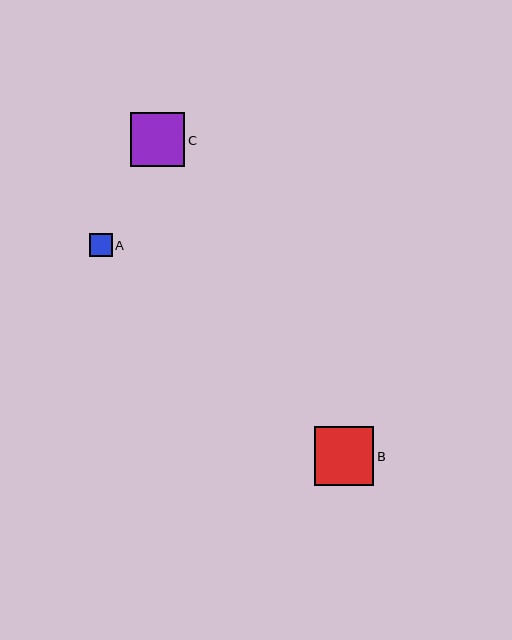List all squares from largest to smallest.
From largest to smallest: B, C, A.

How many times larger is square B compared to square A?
Square B is approximately 2.6 times the size of square A.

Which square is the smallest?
Square A is the smallest with a size of approximately 23 pixels.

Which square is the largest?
Square B is the largest with a size of approximately 60 pixels.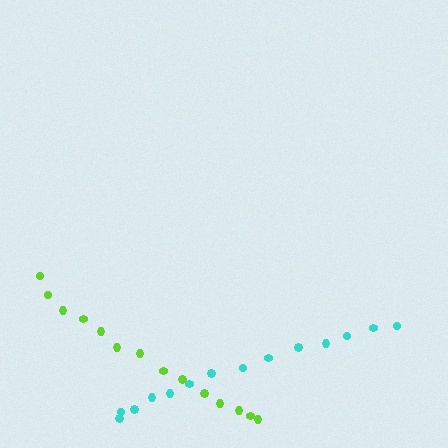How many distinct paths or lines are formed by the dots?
There are 2 distinct paths.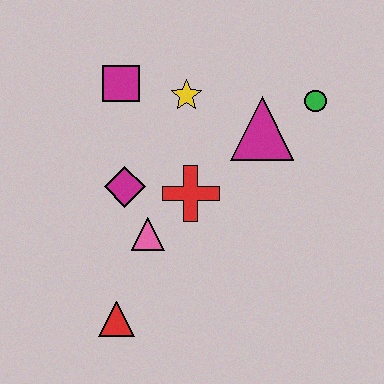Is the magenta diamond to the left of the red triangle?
No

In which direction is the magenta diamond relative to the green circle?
The magenta diamond is to the left of the green circle.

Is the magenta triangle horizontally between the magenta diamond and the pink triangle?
No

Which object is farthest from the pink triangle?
The green circle is farthest from the pink triangle.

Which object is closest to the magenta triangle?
The green circle is closest to the magenta triangle.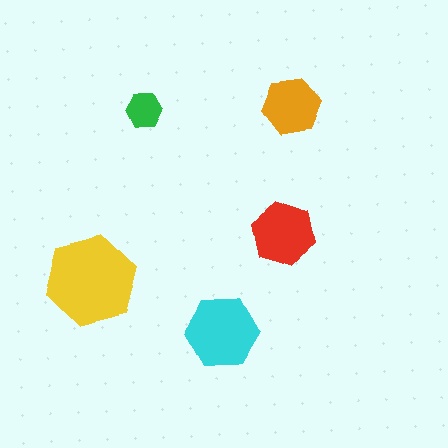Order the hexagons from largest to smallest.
the yellow one, the cyan one, the red one, the orange one, the green one.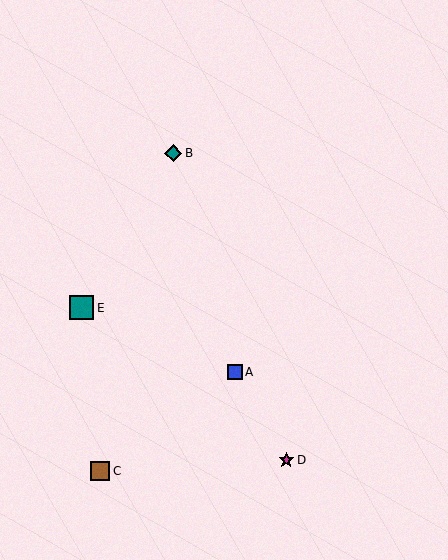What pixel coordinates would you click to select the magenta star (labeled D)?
Click at (286, 460) to select the magenta star D.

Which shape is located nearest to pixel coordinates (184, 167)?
The teal diamond (labeled B) at (173, 153) is nearest to that location.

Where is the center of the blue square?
The center of the blue square is at (235, 372).